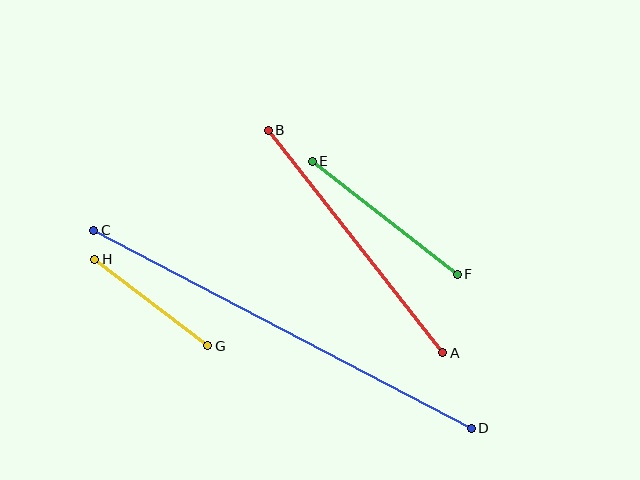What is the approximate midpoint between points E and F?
The midpoint is at approximately (385, 218) pixels.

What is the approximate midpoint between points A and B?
The midpoint is at approximately (355, 242) pixels.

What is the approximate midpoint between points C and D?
The midpoint is at approximately (282, 329) pixels.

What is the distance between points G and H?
The distance is approximately 142 pixels.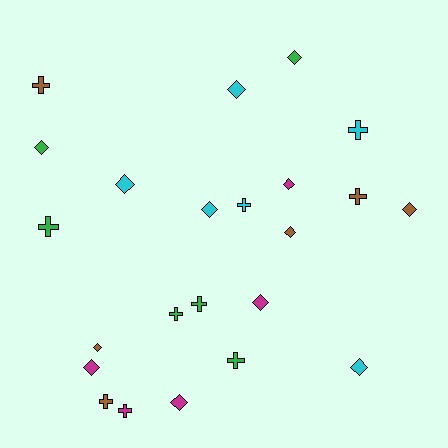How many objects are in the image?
There are 23 objects.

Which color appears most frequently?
Green, with 6 objects.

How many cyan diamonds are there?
There are 4 cyan diamonds.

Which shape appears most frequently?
Diamond, with 13 objects.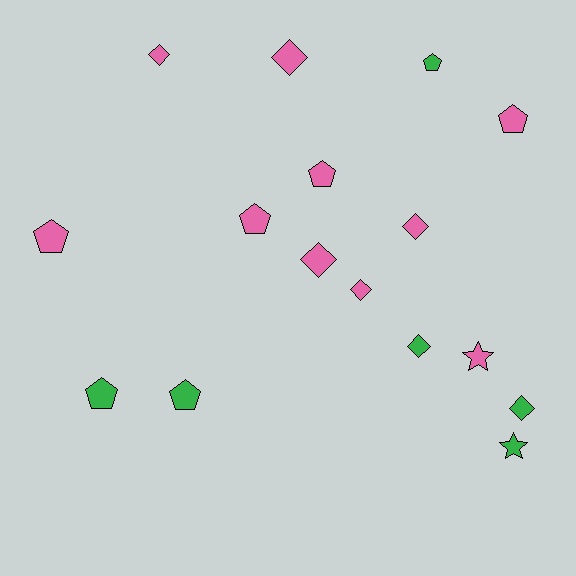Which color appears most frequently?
Pink, with 10 objects.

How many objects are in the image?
There are 16 objects.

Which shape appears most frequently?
Diamond, with 7 objects.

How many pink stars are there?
There is 1 pink star.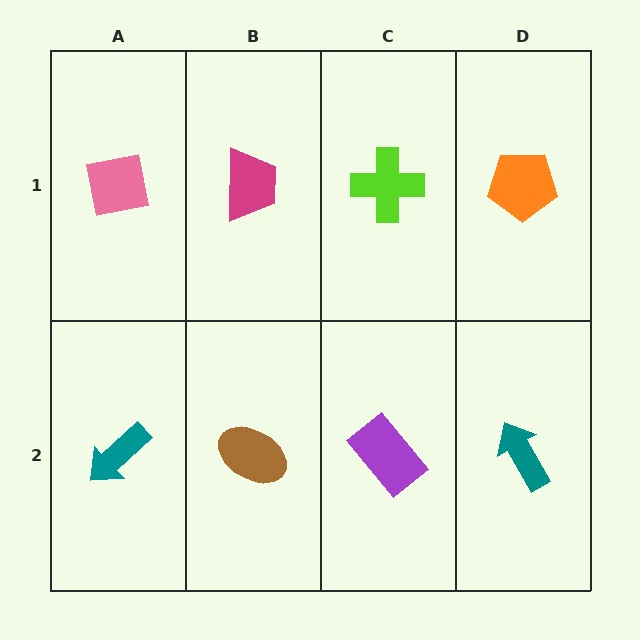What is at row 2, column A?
A teal arrow.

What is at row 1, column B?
A magenta trapezoid.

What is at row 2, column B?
A brown ellipse.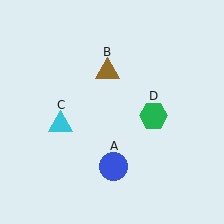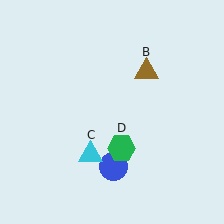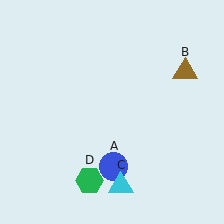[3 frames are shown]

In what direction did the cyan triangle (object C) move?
The cyan triangle (object C) moved down and to the right.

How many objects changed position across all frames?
3 objects changed position: brown triangle (object B), cyan triangle (object C), green hexagon (object D).